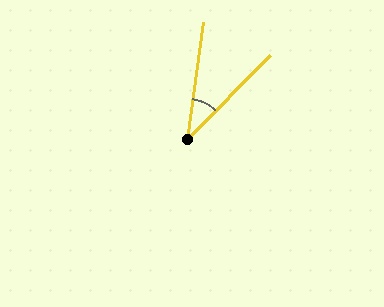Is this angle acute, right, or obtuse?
It is acute.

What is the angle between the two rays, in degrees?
Approximately 37 degrees.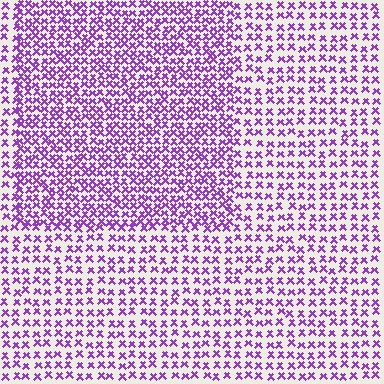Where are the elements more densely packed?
The elements are more densely packed inside the rectangle boundary.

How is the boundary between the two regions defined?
The boundary is defined by a change in element density (approximately 1.7x ratio). All elements are the same color, size, and shape.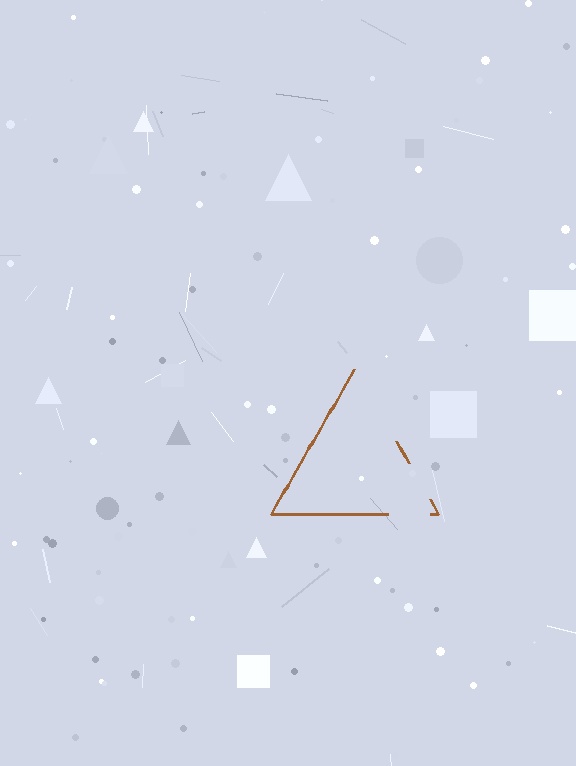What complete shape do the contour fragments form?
The contour fragments form a triangle.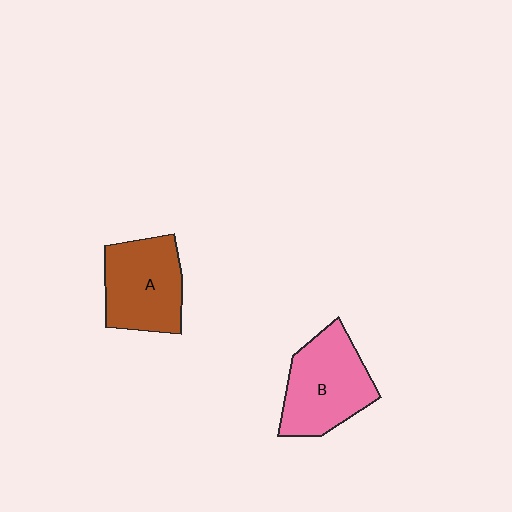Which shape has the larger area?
Shape B (pink).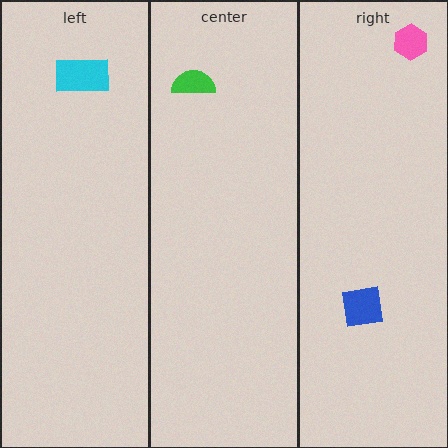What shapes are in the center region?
The green semicircle.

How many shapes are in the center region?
1.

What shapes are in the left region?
The cyan rectangle.